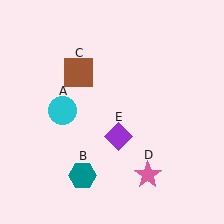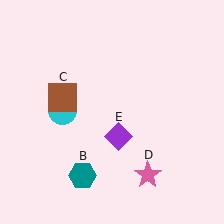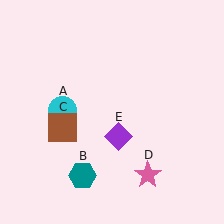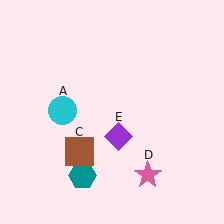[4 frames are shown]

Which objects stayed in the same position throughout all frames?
Cyan circle (object A) and teal hexagon (object B) and pink star (object D) and purple diamond (object E) remained stationary.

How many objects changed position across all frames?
1 object changed position: brown square (object C).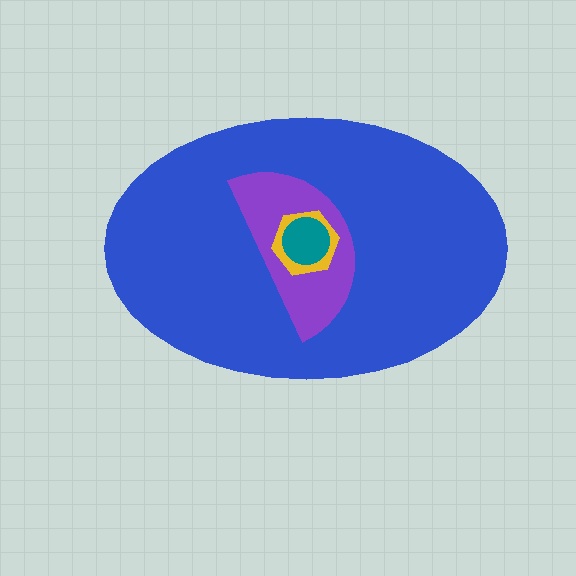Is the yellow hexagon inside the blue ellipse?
Yes.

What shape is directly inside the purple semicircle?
The yellow hexagon.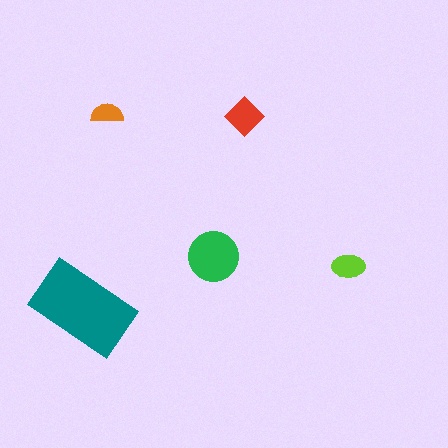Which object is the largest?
The teal rectangle.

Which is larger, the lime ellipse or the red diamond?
The red diamond.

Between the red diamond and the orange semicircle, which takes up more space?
The red diamond.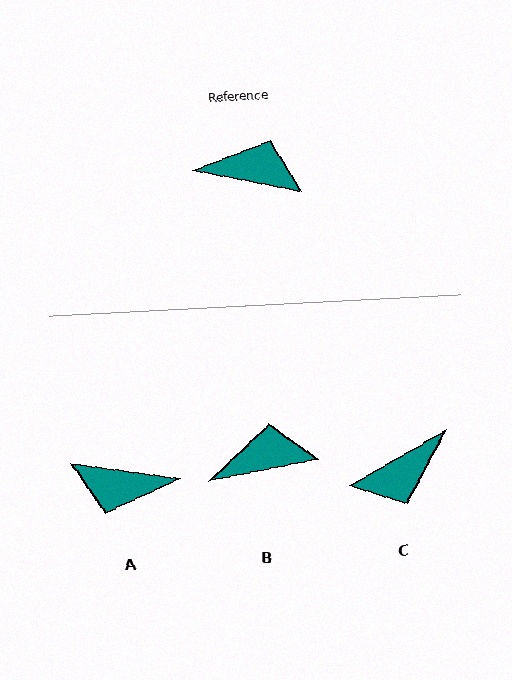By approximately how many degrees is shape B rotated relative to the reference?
Approximately 22 degrees counter-clockwise.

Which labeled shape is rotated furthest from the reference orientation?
A, about 177 degrees away.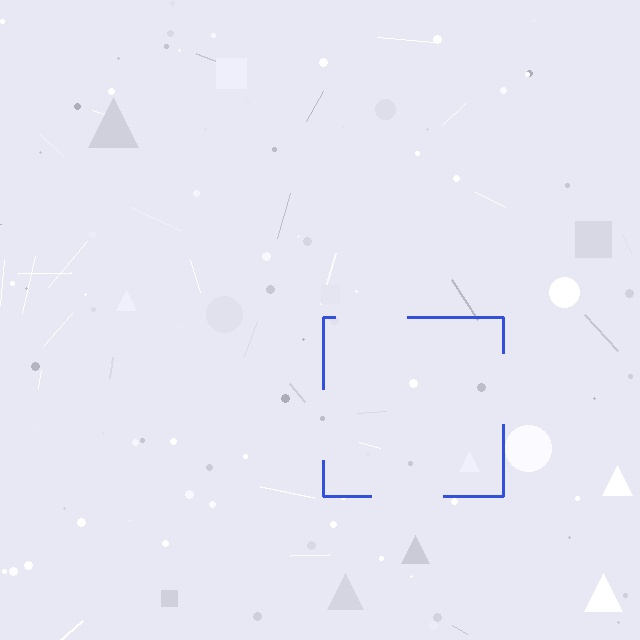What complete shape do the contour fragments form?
The contour fragments form a square.